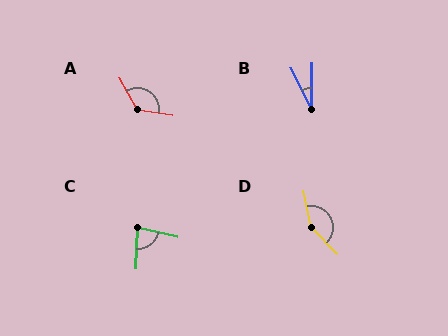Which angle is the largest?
D, at approximately 147 degrees.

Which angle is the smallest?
B, at approximately 27 degrees.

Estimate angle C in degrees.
Approximately 79 degrees.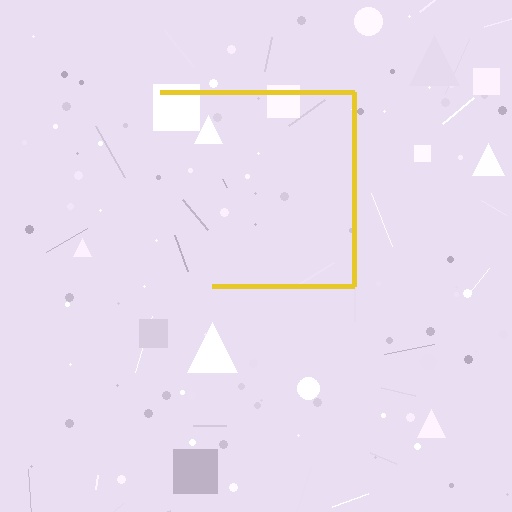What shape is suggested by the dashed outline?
The dashed outline suggests a square.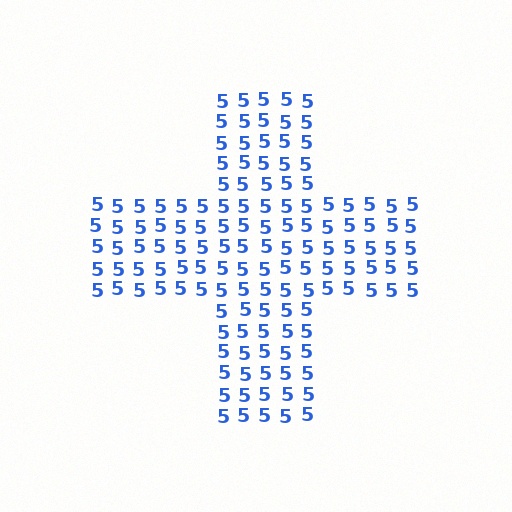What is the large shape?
The large shape is a cross.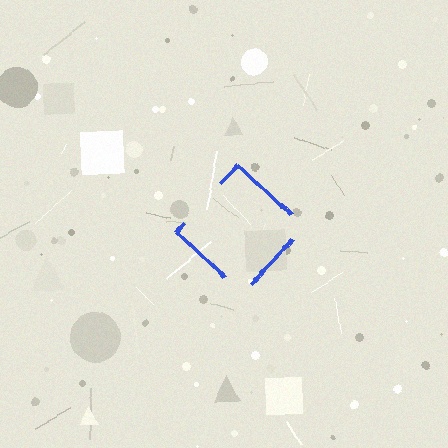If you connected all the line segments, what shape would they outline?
They would outline a diamond.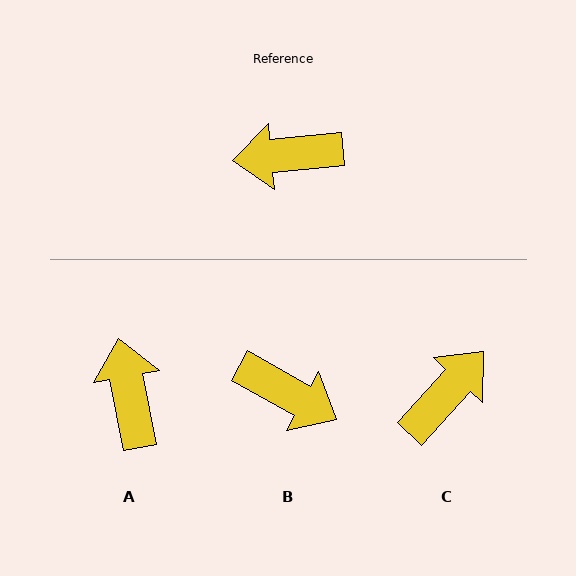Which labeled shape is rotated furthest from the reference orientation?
B, about 145 degrees away.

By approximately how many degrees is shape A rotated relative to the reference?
Approximately 85 degrees clockwise.